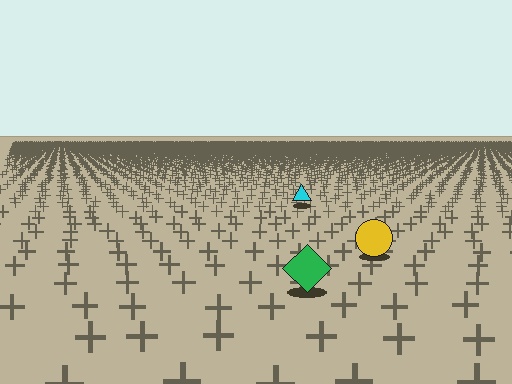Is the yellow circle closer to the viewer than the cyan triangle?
Yes. The yellow circle is closer — you can tell from the texture gradient: the ground texture is coarser near it.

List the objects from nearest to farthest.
From nearest to farthest: the green diamond, the yellow circle, the cyan triangle.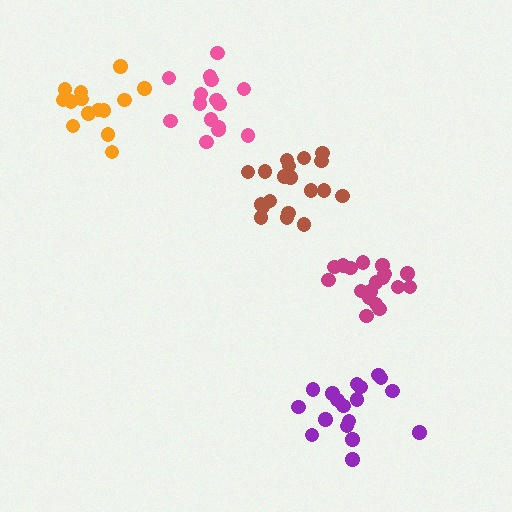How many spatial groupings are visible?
There are 5 spatial groupings.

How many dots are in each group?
Group 1: 14 dots, Group 2: 18 dots, Group 3: 19 dots, Group 4: 15 dots, Group 5: 18 dots (84 total).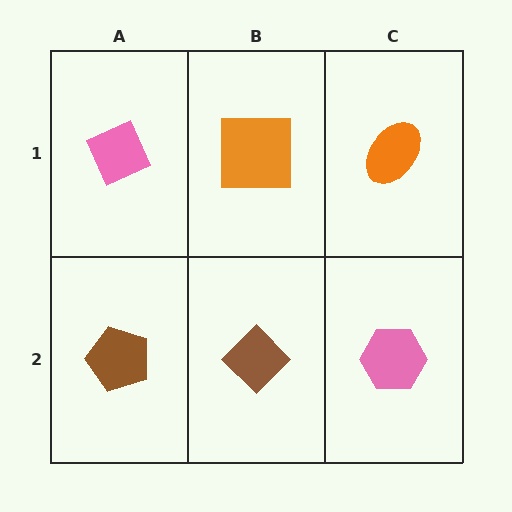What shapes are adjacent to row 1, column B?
A brown diamond (row 2, column B), a pink diamond (row 1, column A), an orange ellipse (row 1, column C).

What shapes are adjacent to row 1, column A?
A brown pentagon (row 2, column A), an orange square (row 1, column B).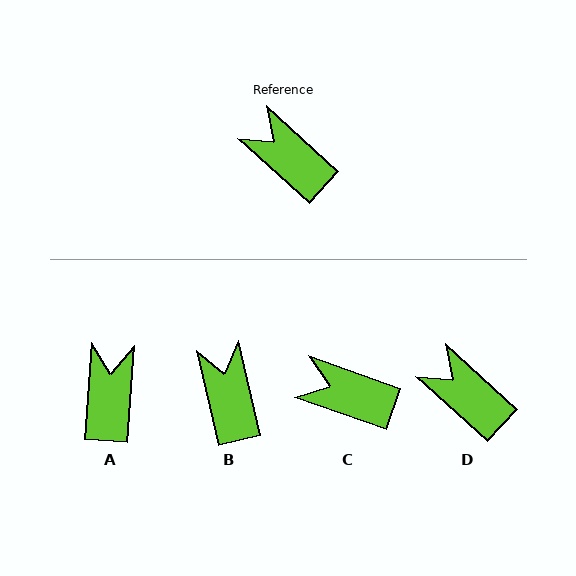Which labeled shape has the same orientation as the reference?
D.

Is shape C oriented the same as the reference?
No, it is off by about 23 degrees.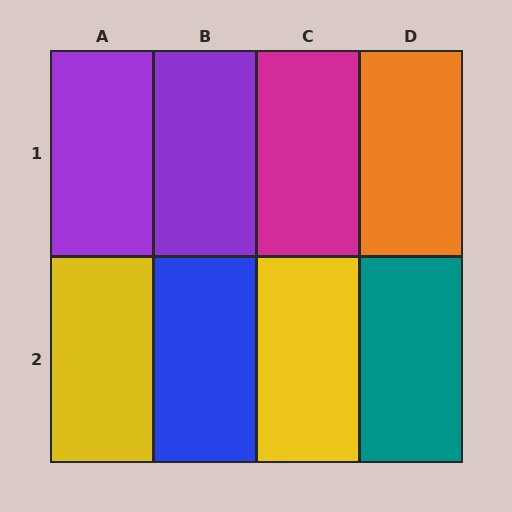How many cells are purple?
2 cells are purple.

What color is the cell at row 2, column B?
Blue.